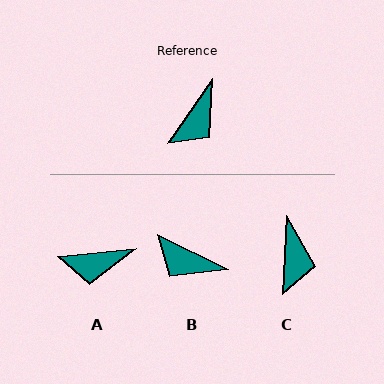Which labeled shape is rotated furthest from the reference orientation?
B, about 81 degrees away.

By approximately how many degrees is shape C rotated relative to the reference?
Approximately 32 degrees counter-clockwise.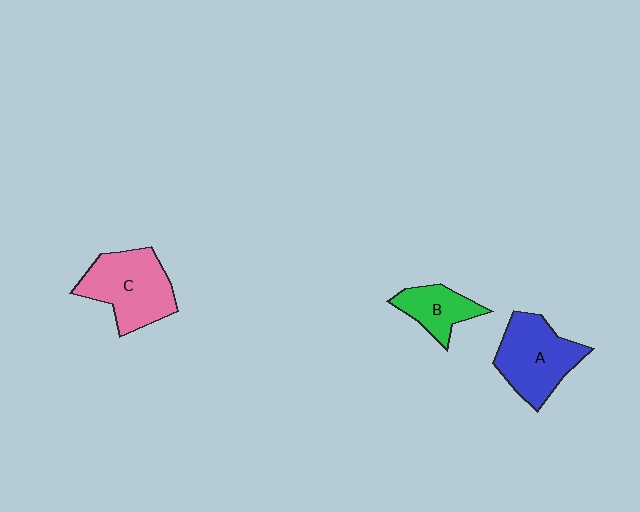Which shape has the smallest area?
Shape B (green).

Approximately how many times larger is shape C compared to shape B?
Approximately 1.8 times.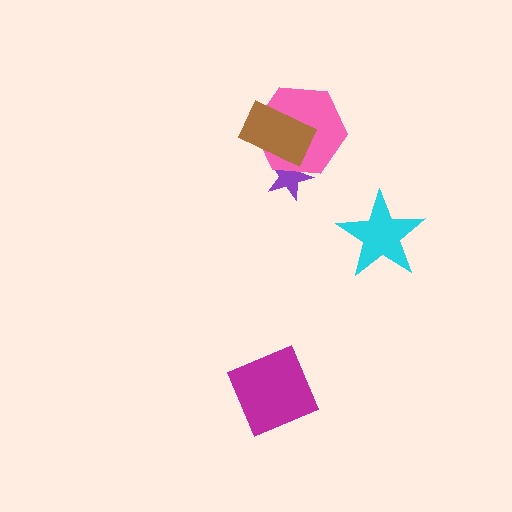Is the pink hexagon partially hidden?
Yes, it is partially covered by another shape.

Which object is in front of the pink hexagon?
The brown rectangle is in front of the pink hexagon.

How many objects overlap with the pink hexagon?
2 objects overlap with the pink hexagon.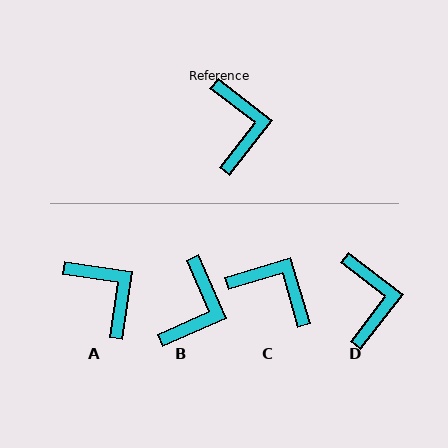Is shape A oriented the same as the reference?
No, it is off by about 30 degrees.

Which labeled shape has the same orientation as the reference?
D.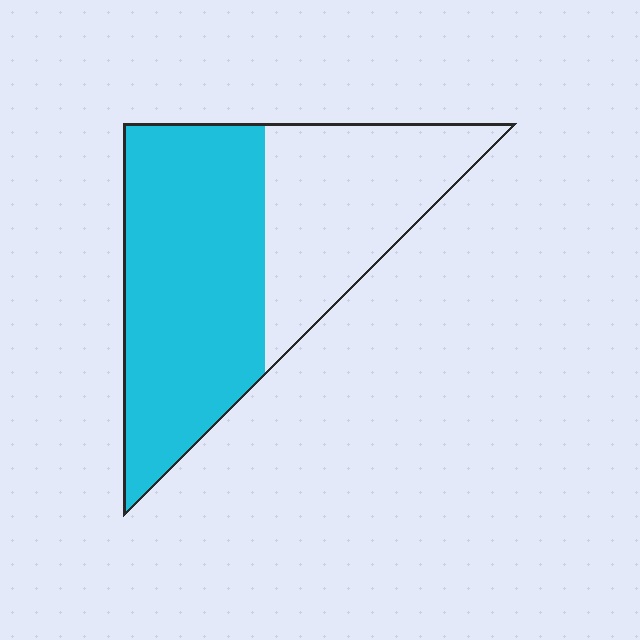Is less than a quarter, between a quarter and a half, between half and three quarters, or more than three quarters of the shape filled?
Between half and three quarters.